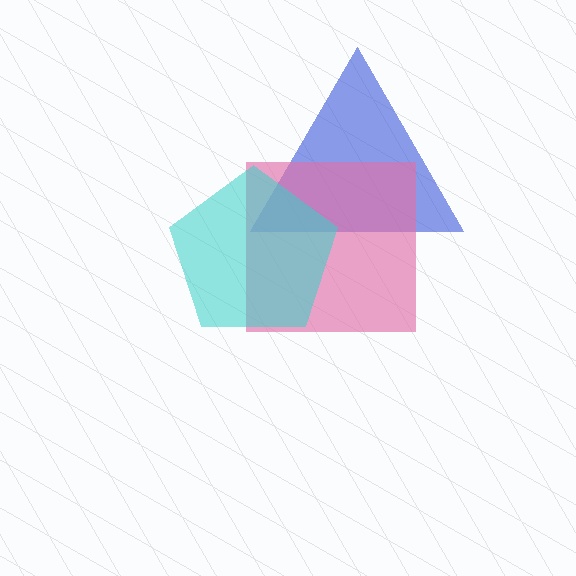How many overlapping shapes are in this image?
There are 3 overlapping shapes in the image.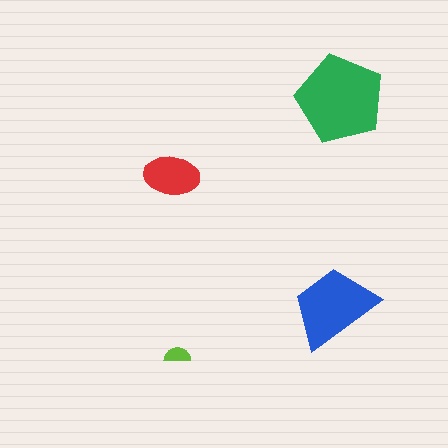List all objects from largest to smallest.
The green pentagon, the blue trapezoid, the red ellipse, the lime semicircle.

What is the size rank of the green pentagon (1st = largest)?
1st.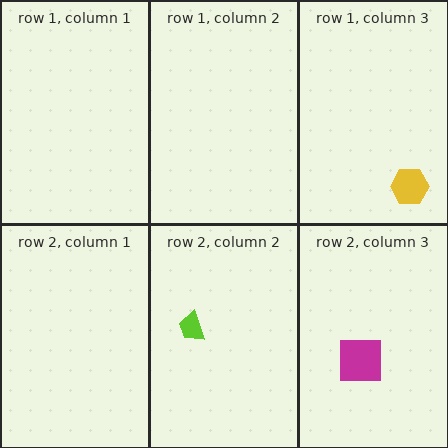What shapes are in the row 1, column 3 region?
The yellow hexagon.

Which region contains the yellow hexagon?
The row 1, column 3 region.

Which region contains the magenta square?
The row 2, column 3 region.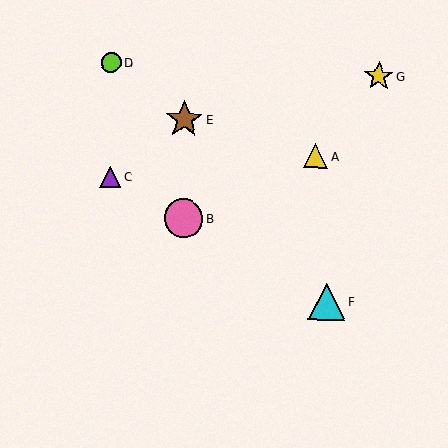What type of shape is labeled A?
Shape A is a yellow triangle.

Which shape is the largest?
The pink circle (labeled B) is the largest.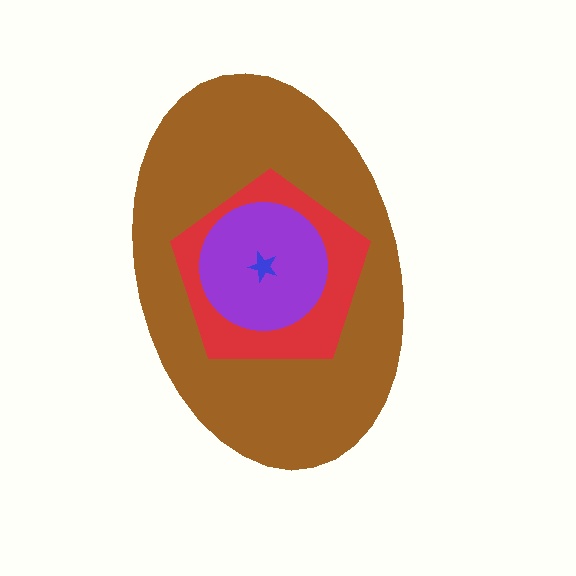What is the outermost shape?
The brown ellipse.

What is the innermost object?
The blue star.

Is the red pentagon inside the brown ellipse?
Yes.